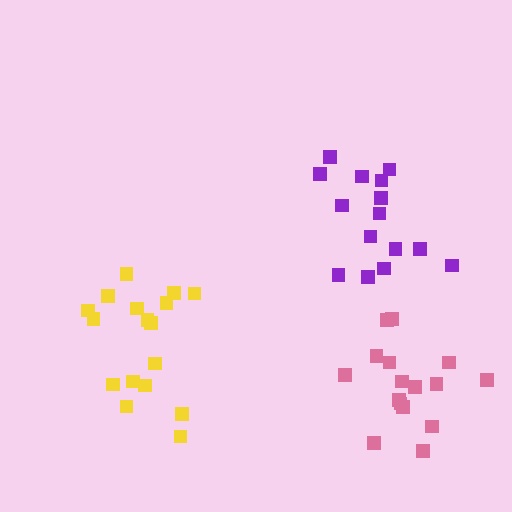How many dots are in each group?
Group 1: 17 dots, Group 2: 15 dots, Group 3: 16 dots (48 total).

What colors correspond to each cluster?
The clusters are colored: yellow, purple, pink.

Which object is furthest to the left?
The yellow cluster is leftmost.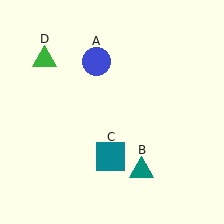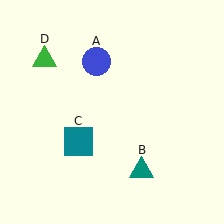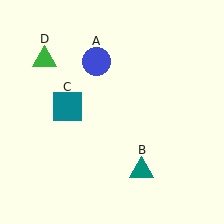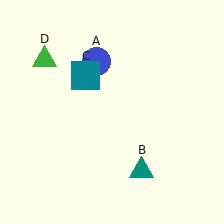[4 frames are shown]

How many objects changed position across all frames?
1 object changed position: teal square (object C).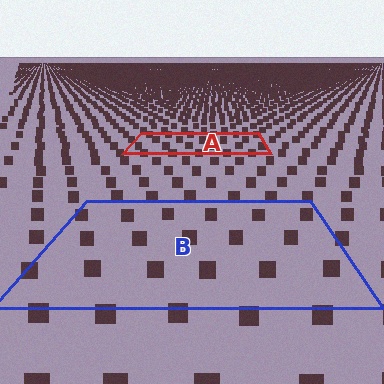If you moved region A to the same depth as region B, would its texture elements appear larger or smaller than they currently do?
They would appear larger. At a closer depth, the same texture elements are projected at a bigger on-screen size.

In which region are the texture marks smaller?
The texture marks are smaller in region A, because it is farther away.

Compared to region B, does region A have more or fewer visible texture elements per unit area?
Region A has more texture elements per unit area — they are packed more densely because it is farther away.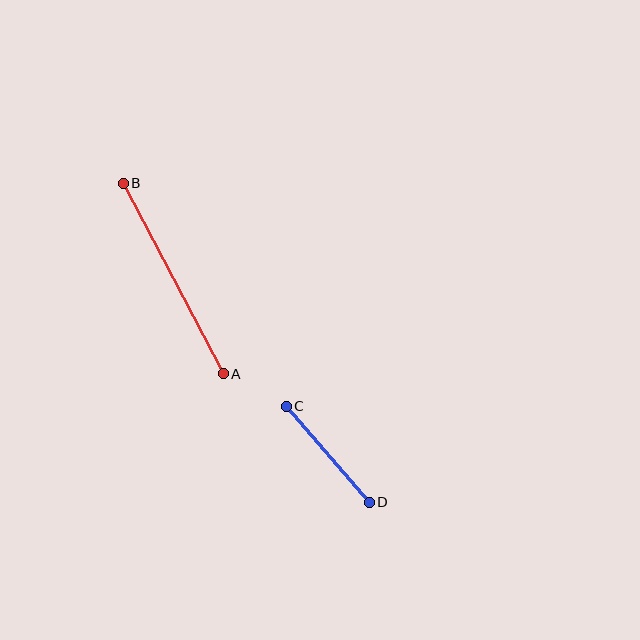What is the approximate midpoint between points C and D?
The midpoint is at approximately (328, 454) pixels.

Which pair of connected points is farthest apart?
Points A and B are farthest apart.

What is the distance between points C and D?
The distance is approximately 127 pixels.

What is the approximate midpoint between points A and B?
The midpoint is at approximately (173, 278) pixels.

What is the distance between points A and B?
The distance is approximately 215 pixels.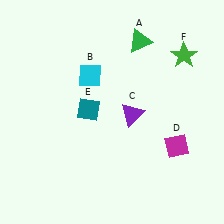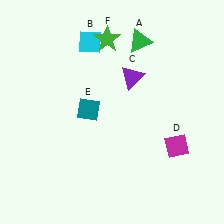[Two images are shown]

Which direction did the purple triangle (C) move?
The purple triangle (C) moved up.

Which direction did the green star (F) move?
The green star (F) moved left.